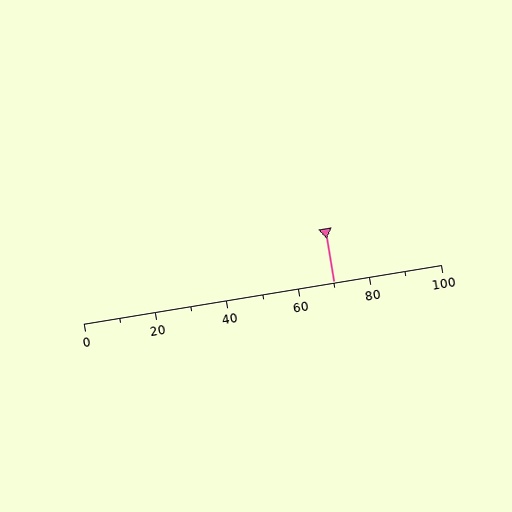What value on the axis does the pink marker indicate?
The marker indicates approximately 70.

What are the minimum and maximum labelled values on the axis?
The axis runs from 0 to 100.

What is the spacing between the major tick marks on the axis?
The major ticks are spaced 20 apart.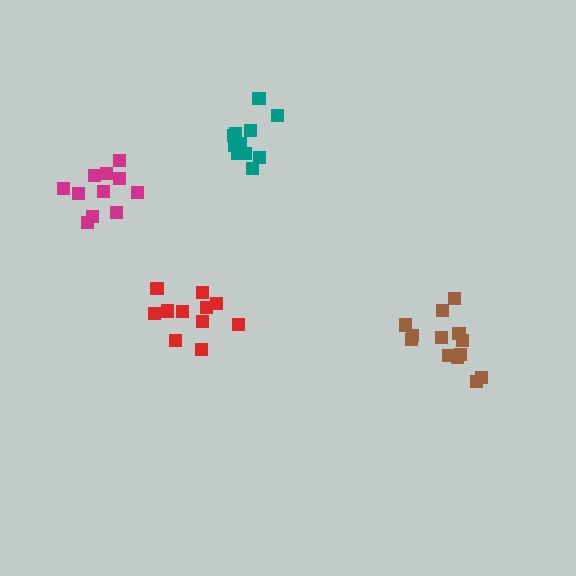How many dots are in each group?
Group 1: 11 dots, Group 2: 13 dots, Group 3: 11 dots, Group 4: 11 dots (46 total).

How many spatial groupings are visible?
There are 4 spatial groupings.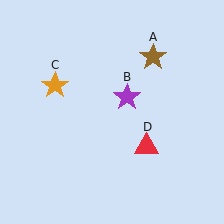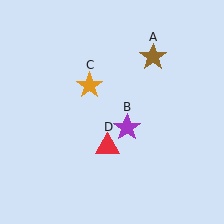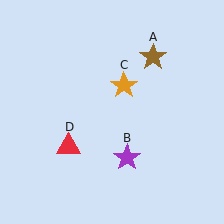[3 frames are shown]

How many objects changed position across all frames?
3 objects changed position: purple star (object B), orange star (object C), red triangle (object D).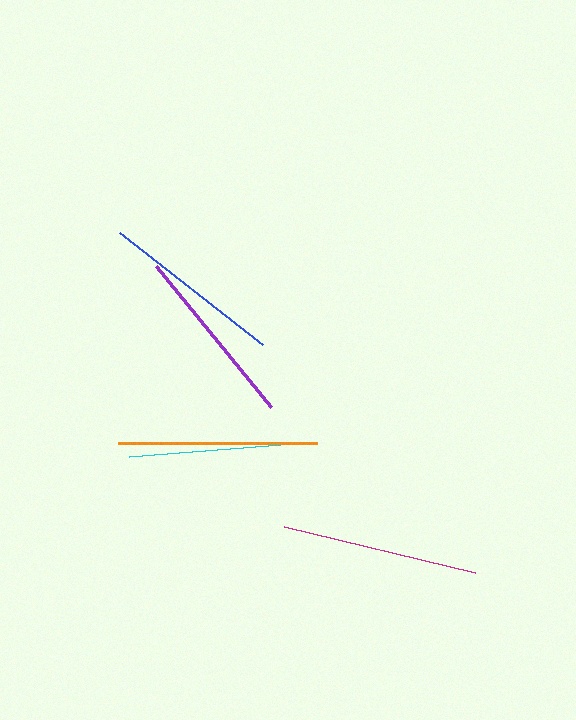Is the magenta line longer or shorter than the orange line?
The orange line is longer than the magenta line.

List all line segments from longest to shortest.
From longest to shortest: orange, magenta, purple, blue, cyan.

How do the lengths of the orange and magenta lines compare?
The orange and magenta lines are approximately the same length.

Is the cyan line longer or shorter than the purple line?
The purple line is longer than the cyan line.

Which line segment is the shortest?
The cyan line is the shortest at approximately 165 pixels.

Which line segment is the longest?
The orange line is the longest at approximately 198 pixels.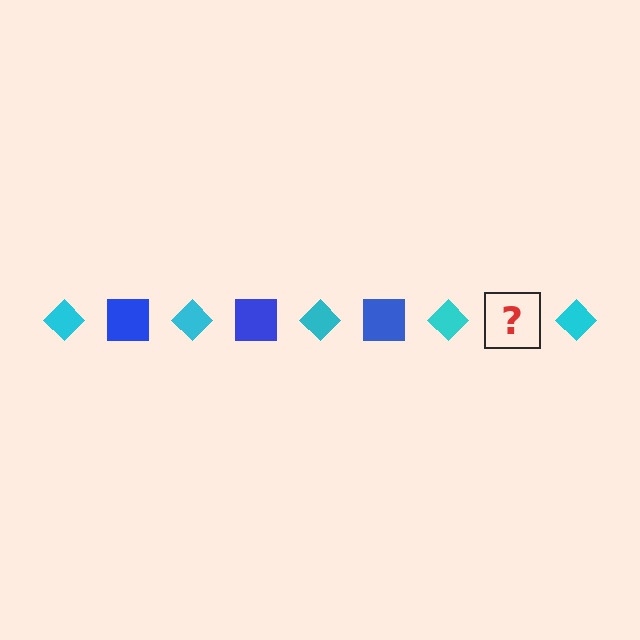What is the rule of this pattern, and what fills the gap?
The rule is that the pattern alternates between cyan diamond and blue square. The gap should be filled with a blue square.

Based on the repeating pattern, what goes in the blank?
The blank should be a blue square.